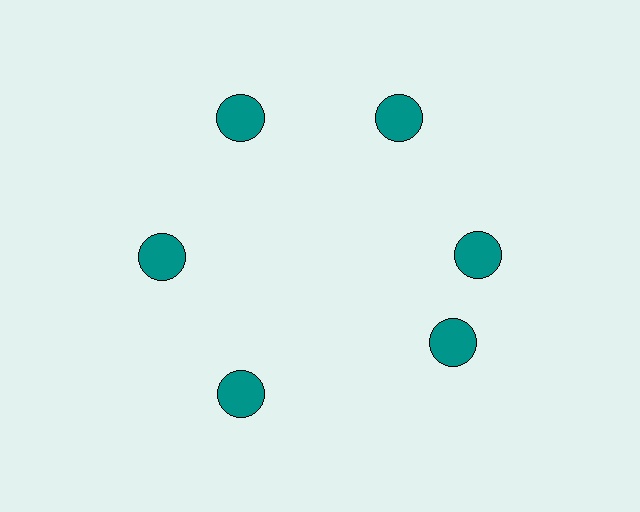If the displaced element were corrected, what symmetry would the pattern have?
It would have 6-fold rotational symmetry — the pattern would map onto itself every 60 degrees.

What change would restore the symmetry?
The symmetry would be restored by rotating it back into even spacing with its neighbors so that all 6 circles sit at equal angles and equal distance from the center.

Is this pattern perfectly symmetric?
No. The 6 teal circles are arranged in a ring, but one element near the 5 o'clock position is rotated out of alignment along the ring, breaking the 6-fold rotational symmetry.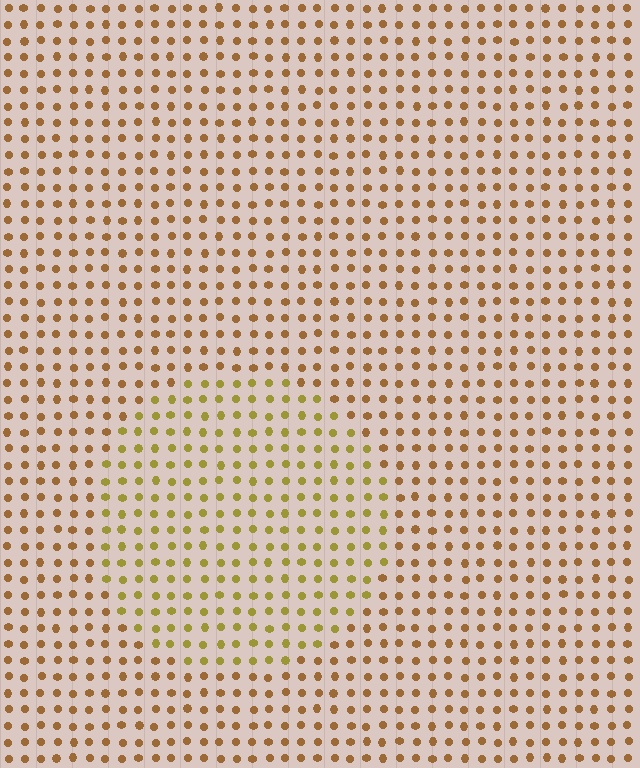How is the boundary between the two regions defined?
The boundary is defined purely by a slight shift in hue (about 27 degrees). Spacing, size, and orientation are identical on both sides.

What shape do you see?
I see a circle.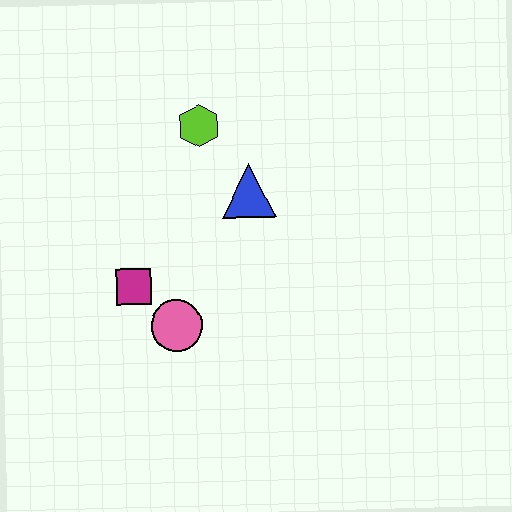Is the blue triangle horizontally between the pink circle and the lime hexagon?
No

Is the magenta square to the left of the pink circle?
Yes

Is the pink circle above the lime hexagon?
No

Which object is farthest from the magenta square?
The lime hexagon is farthest from the magenta square.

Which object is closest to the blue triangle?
The lime hexagon is closest to the blue triangle.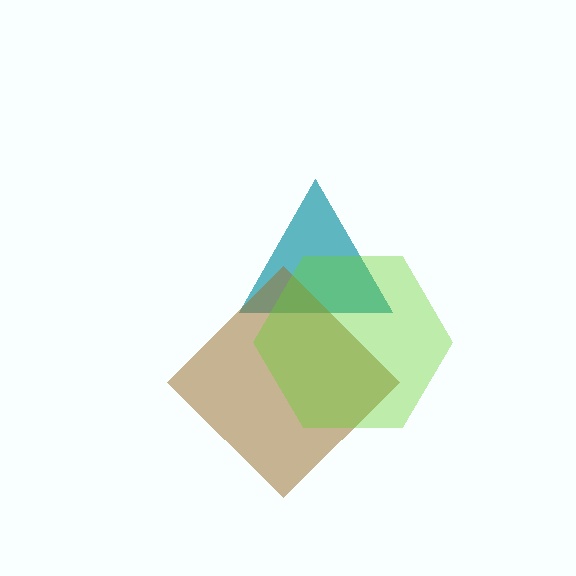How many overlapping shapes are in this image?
There are 3 overlapping shapes in the image.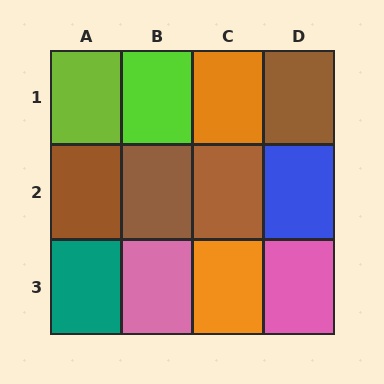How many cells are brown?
4 cells are brown.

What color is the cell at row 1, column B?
Lime.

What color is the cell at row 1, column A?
Lime.